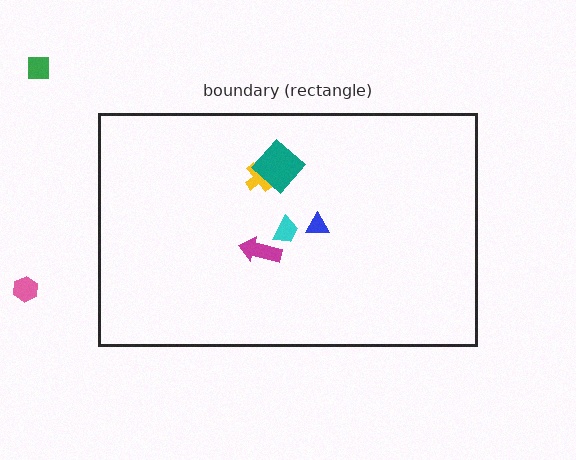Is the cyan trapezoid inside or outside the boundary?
Inside.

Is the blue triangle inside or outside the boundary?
Inside.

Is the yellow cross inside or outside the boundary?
Inside.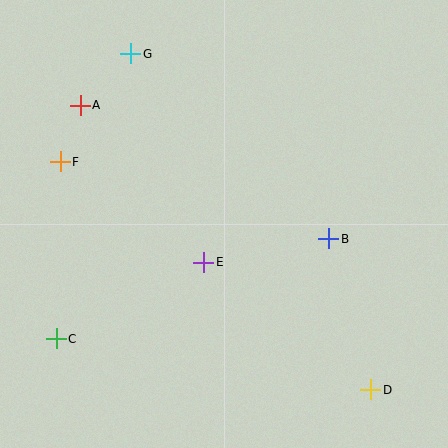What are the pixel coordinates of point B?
Point B is at (329, 239).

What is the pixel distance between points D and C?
The distance between D and C is 319 pixels.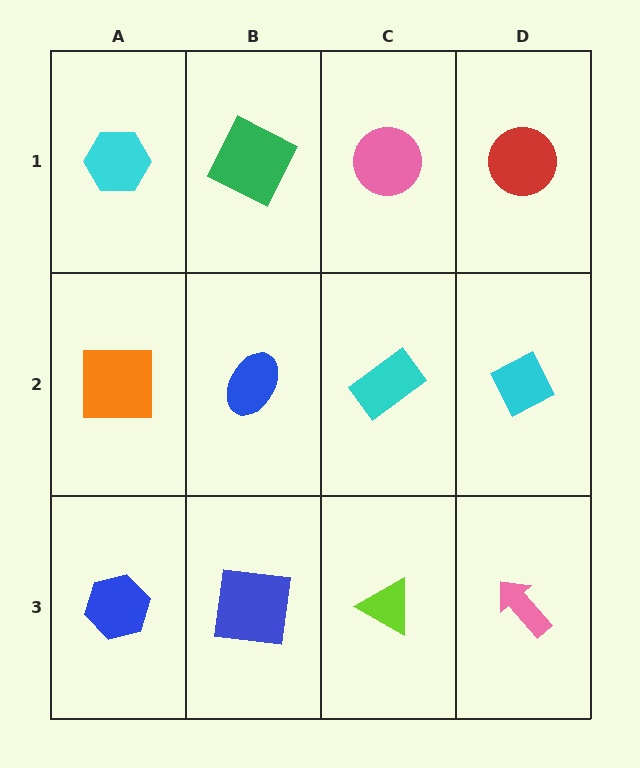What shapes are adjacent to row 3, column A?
An orange square (row 2, column A), a blue square (row 3, column B).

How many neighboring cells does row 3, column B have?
3.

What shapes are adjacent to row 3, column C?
A cyan rectangle (row 2, column C), a blue square (row 3, column B), a pink arrow (row 3, column D).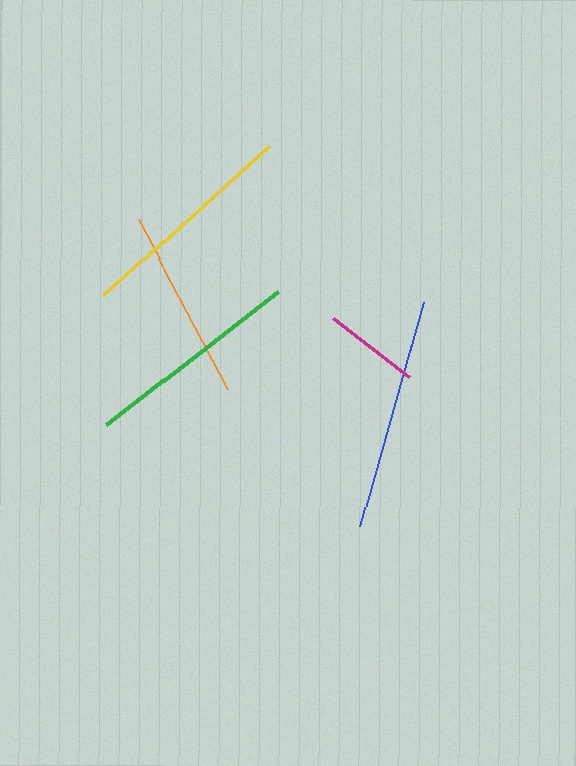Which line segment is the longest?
The blue line is the longest at approximately 233 pixels.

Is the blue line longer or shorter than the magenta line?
The blue line is longer than the magenta line.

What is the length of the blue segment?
The blue segment is approximately 233 pixels long.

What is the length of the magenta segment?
The magenta segment is approximately 96 pixels long.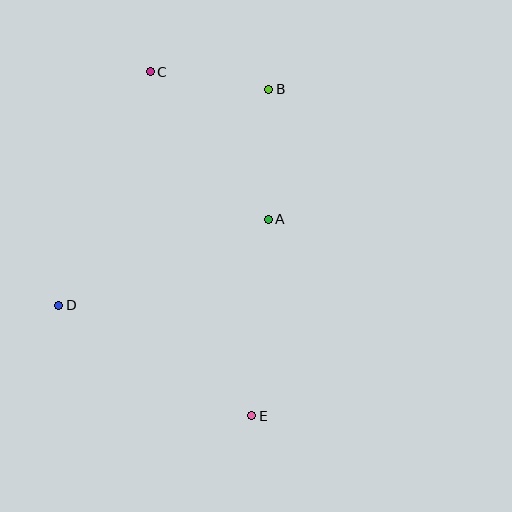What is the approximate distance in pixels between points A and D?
The distance between A and D is approximately 226 pixels.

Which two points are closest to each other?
Points B and C are closest to each other.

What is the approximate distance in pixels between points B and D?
The distance between B and D is approximately 301 pixels.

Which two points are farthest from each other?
Points C and E are farthest from each other.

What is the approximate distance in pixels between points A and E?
The distance between A and E is approximately 197 pixels.